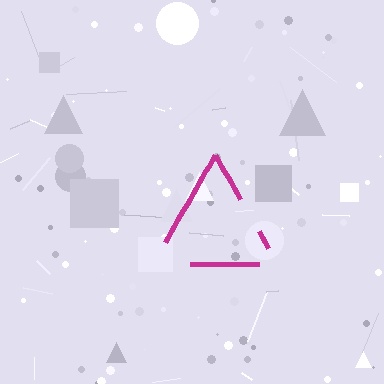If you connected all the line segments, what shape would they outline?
They would outline a triangle.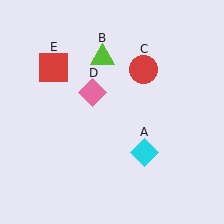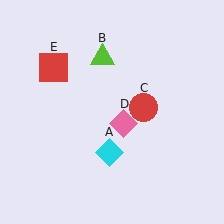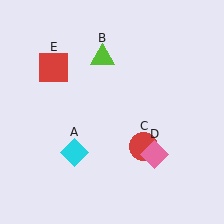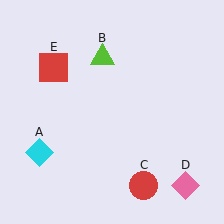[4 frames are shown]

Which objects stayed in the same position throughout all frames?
Lime triangle (object B) and red square (object E) remained stationary.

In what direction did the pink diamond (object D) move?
The pink diamond (object D) moved down and to the right.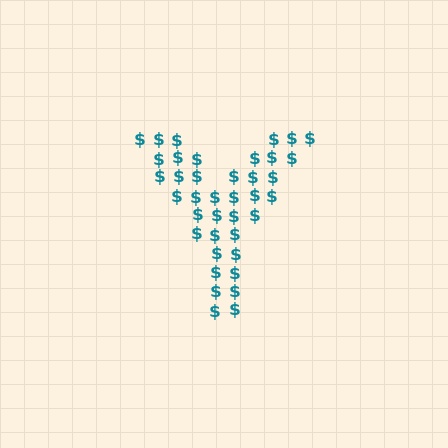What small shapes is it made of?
It is made of small dollar signs.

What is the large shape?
The large shape is the letter Y.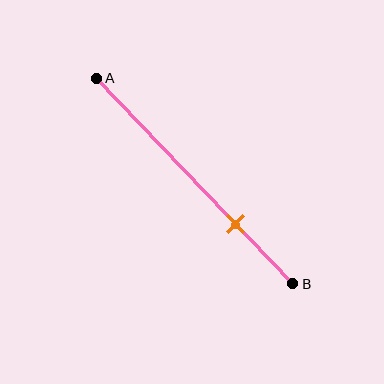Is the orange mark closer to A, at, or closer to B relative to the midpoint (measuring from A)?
The orange mark is closer to point B than the midpoint of segment AB.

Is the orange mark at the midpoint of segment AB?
No, the mark is at about 70% from A, not at the 50% midpoint.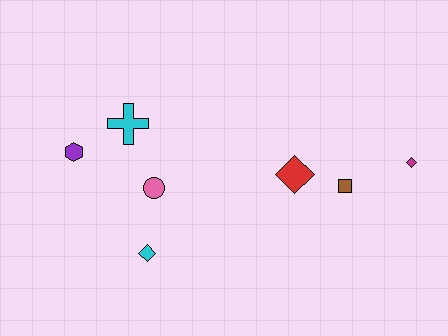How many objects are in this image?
There are 7 objects.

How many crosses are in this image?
There is 1 cross.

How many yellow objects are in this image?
There are no yellow objects.